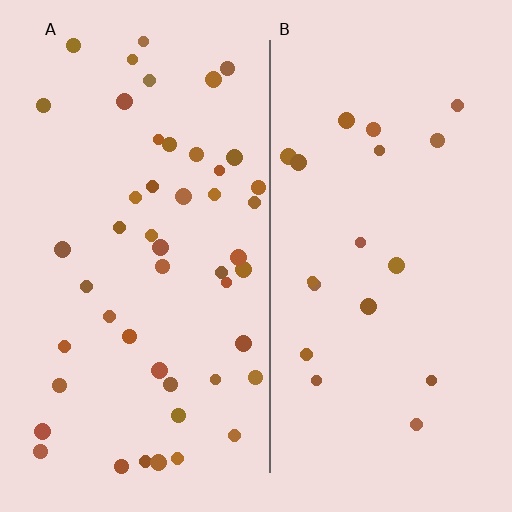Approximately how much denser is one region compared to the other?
Approximately 2.5× — region A over region B.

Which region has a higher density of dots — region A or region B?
A (the left).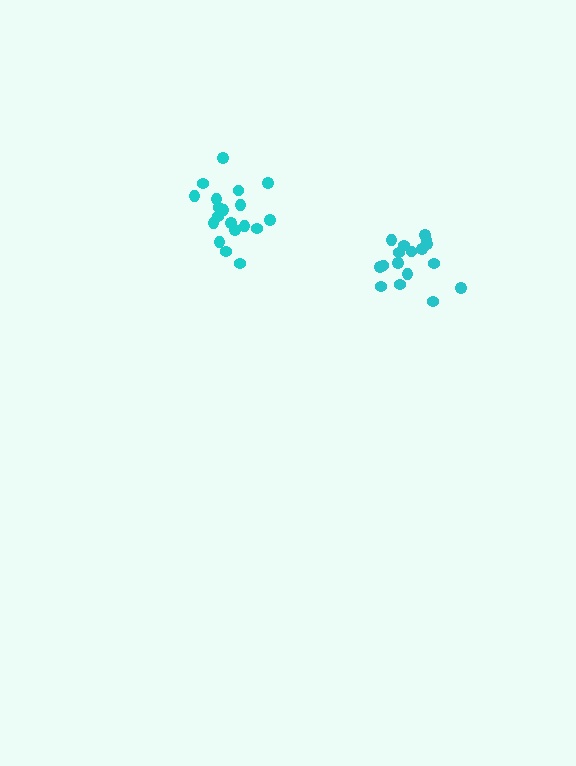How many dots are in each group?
Group 1: 17 dots, Group 2: 19 dots (36 total).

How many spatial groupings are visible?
There are 2 spatial groupings.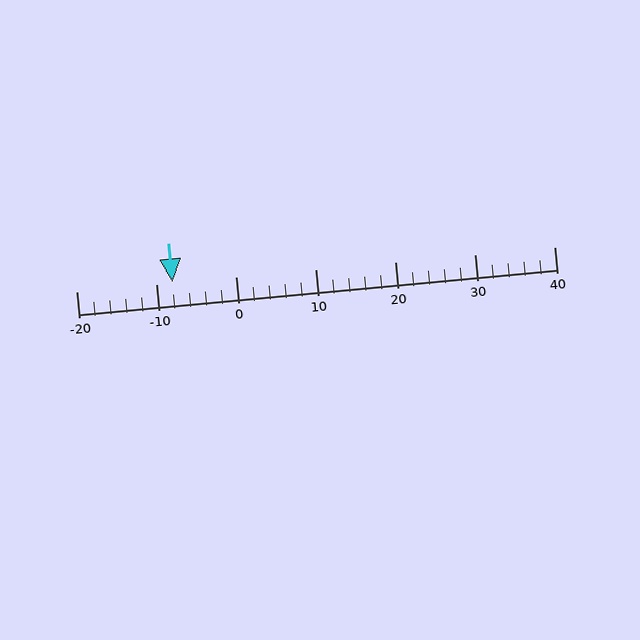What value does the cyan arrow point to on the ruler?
The cyan arrow points to approximately -8.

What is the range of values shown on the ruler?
The ruler shows values from -20 to 40.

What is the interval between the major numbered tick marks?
The major tick marks are spaced 10 units apart.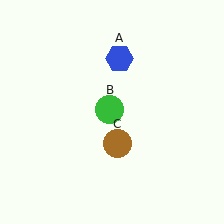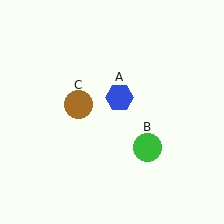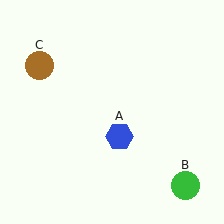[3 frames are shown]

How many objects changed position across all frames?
3 objects changed position: blue hexagon (object A), green circle (object B), brown circle (object C).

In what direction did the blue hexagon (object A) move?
The blue hexagon (object A) moved down.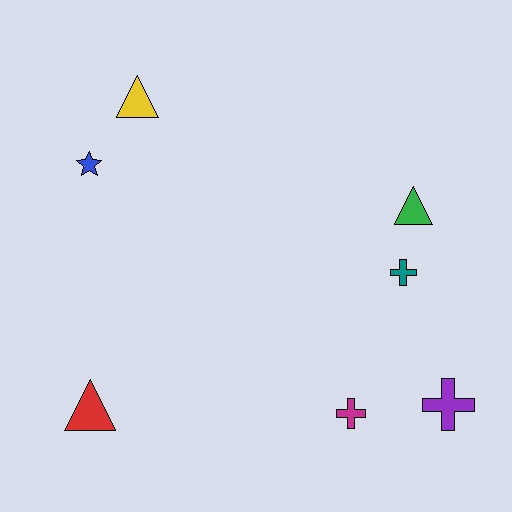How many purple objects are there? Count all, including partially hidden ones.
There is 1 purple object.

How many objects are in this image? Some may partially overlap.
There are 7 objects.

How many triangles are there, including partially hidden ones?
There are 3 triangles.